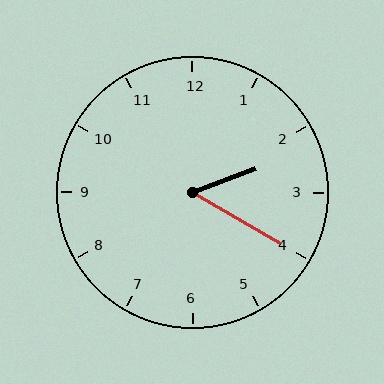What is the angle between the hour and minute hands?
Approximately 50 degrees.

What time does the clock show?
2:20.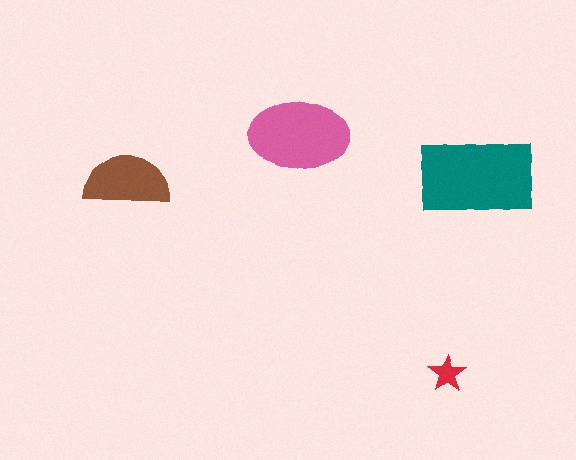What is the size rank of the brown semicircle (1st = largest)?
3rd.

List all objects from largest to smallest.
The teal rectangle, the pink ellipse, the brown semicircle, the red star.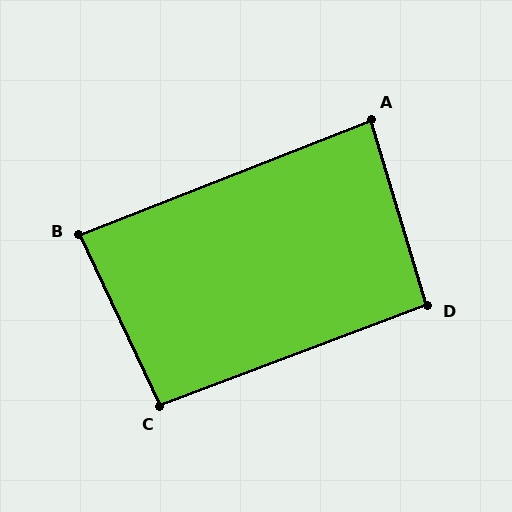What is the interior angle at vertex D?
Approximately 94 degrees (approximately right).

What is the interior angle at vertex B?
Approximately 86 degrees (approximately right).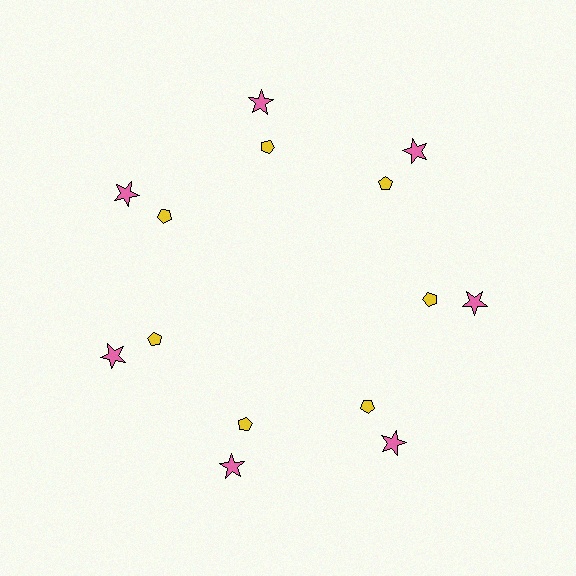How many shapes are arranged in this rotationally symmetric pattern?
There are 14 shapes, arranged in 7 groups of 2.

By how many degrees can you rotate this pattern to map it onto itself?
The pattern maps onto itself every 51 degrees of rotation.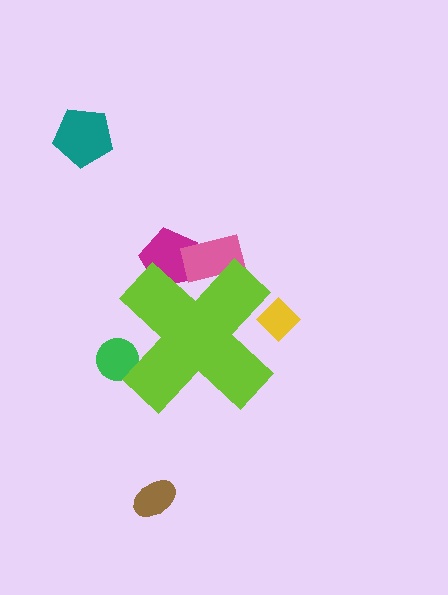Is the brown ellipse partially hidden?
No, the brown ellipse is fully visible.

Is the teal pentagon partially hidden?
No, the teal pentagon is fully visible.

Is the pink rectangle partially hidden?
Yes, the pink rectangle is partially hidden behind the lime cross.